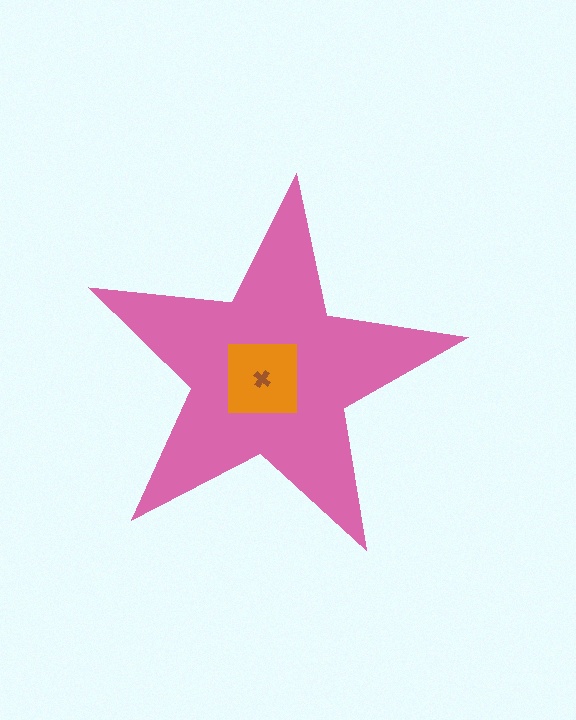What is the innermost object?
The brown cross.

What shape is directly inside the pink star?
The orange square.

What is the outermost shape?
The pink star.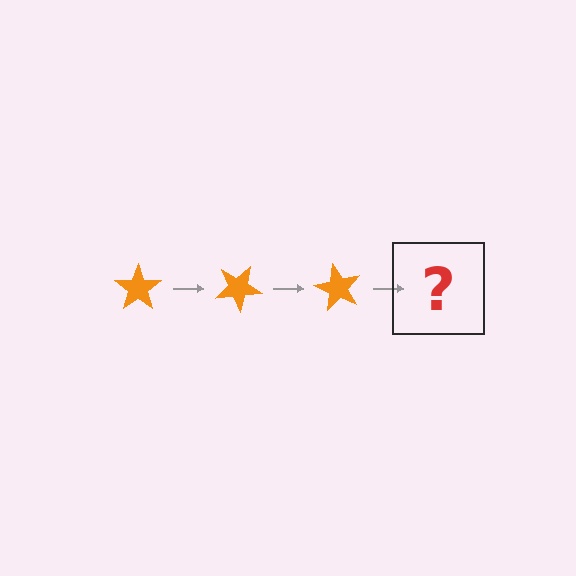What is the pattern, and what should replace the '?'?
The pattern is that the star rotates 30 degrees each step. The '?' should be an orange star rotated 90 degrees.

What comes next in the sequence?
The next element should be an orange star rotated 90 degrees.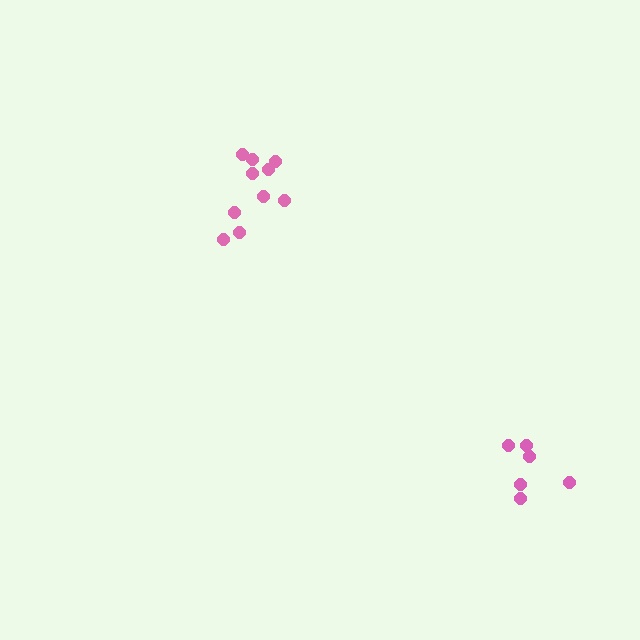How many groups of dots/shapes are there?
There are 2 groups.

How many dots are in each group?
Group 1: 6 dots, Group 2: 10 dots (16 total).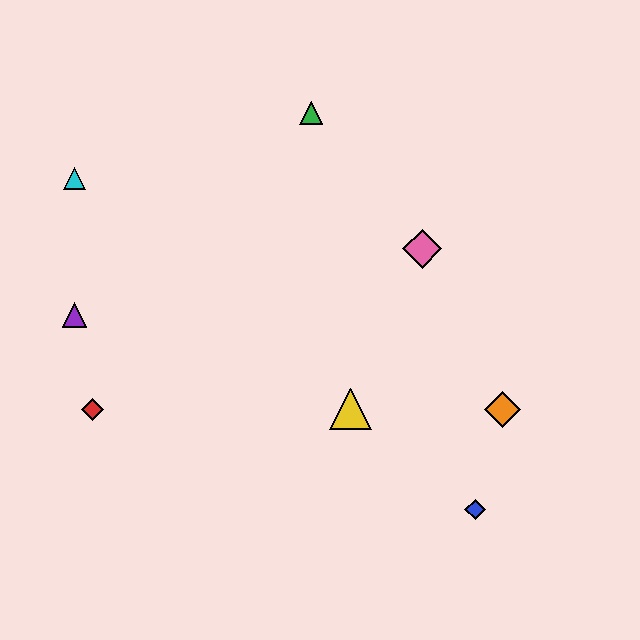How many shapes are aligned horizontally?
3 shapes (the red diamond, the yellow triangle, the orange diamond) are aligned horizontally.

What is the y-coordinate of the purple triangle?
The purple triangle is at y≈315.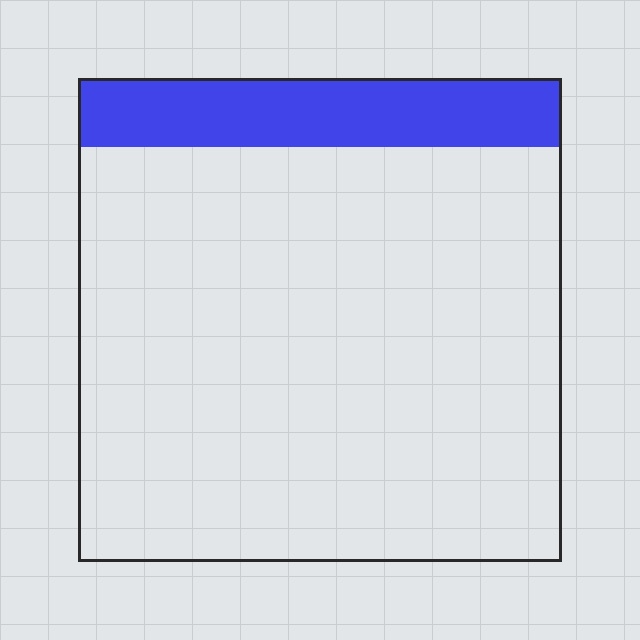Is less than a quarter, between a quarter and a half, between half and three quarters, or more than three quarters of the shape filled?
Less than a quarter.